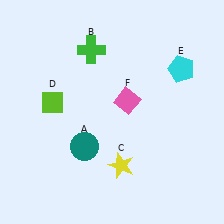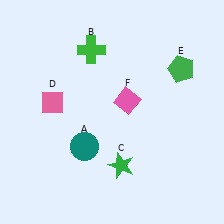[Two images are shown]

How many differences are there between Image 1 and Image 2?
There are 3 differences between the two images.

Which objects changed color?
C changed from yellow to green. D changed from lime to pink. E changed from cyan to green.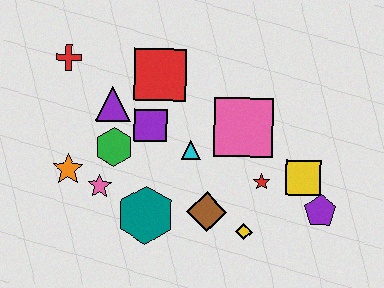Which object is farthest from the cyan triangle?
The red cross is farthest from the cyan triangle.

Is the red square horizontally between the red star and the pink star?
Yes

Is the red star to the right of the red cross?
Yes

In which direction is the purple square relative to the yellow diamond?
The purple square is above the yellow diamond.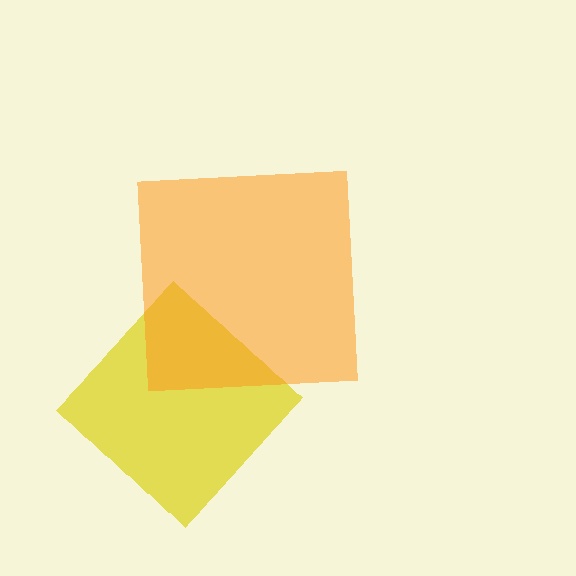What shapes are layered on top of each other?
The layered shapes are: a yellow diamond, an orange square.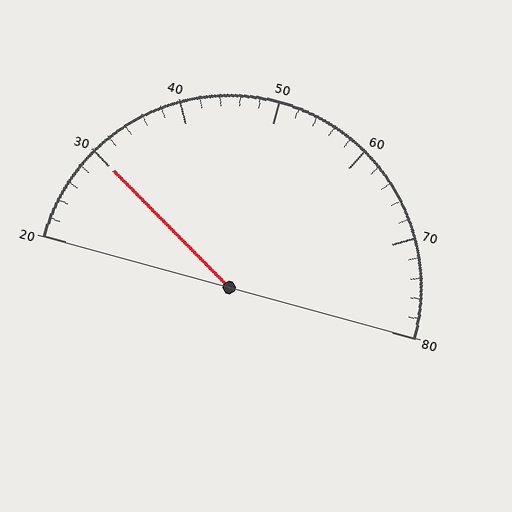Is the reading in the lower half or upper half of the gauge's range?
The reading is in the lower half of the range (20 to 80).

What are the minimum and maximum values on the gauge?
The gauge ranges from 20 to 80.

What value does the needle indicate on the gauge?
The needle indicates approximately 30.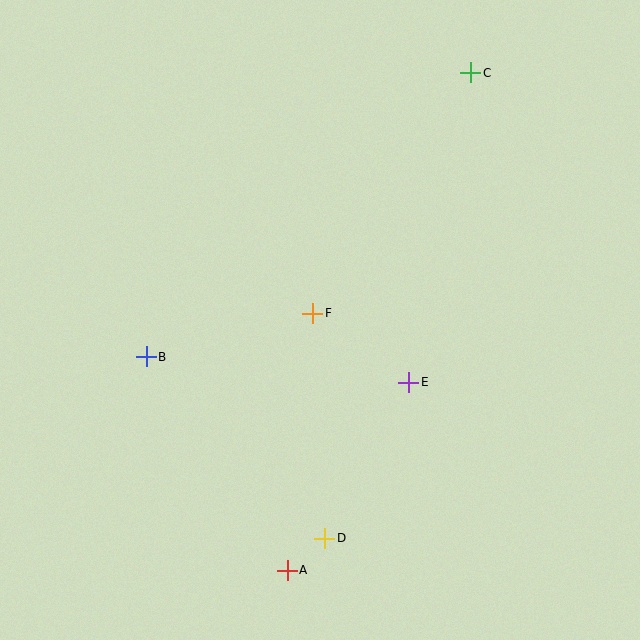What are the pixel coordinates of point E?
Point E is at (409, 382).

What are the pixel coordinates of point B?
Point B is at (146, 357).